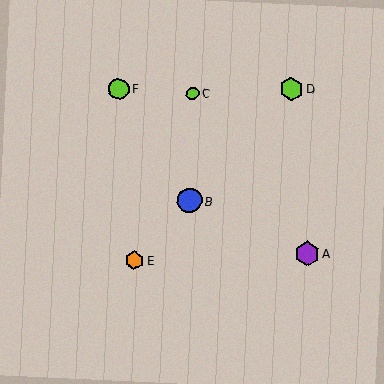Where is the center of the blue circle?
The center of the blue circle is at (189, 200).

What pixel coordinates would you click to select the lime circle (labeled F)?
Click at (119, 89) to select the lime circle F.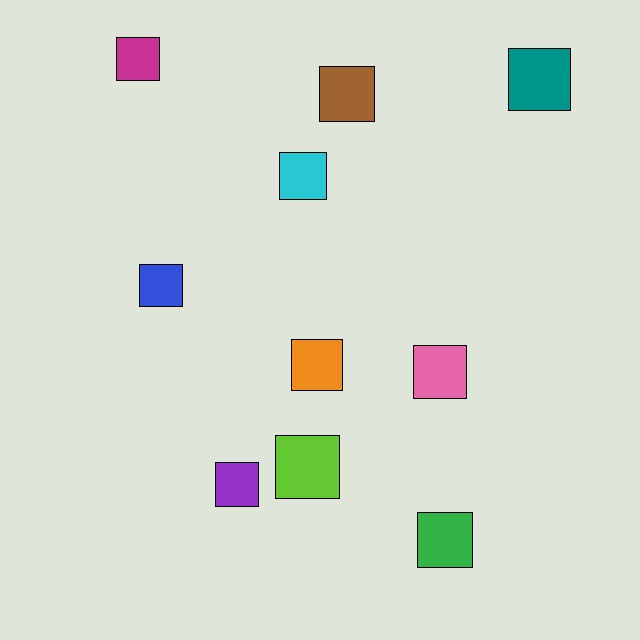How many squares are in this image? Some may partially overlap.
There are 10 squares.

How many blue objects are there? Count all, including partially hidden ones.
There is 1 blue object.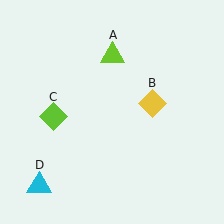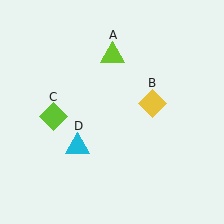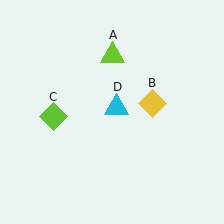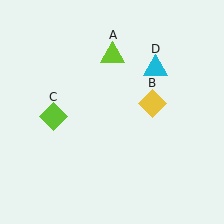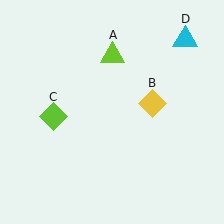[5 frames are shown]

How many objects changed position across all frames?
1 object changed position: cyan triangle (object D).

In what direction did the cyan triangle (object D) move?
The cyan triangle (object D) moved up and to the right.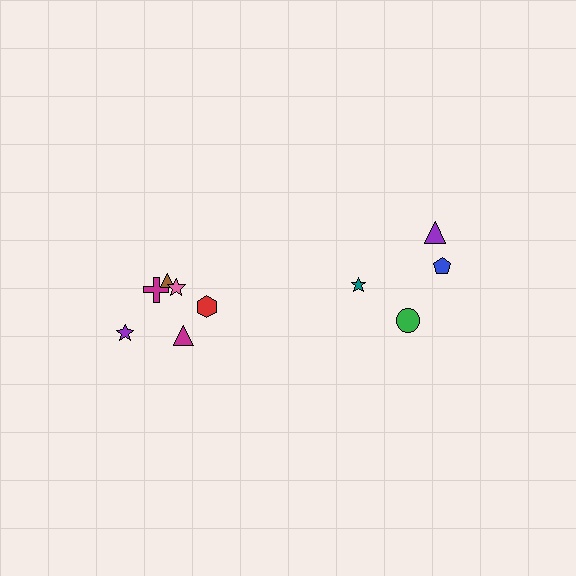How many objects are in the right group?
There are 4 objects.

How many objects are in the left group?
There are 6 objects.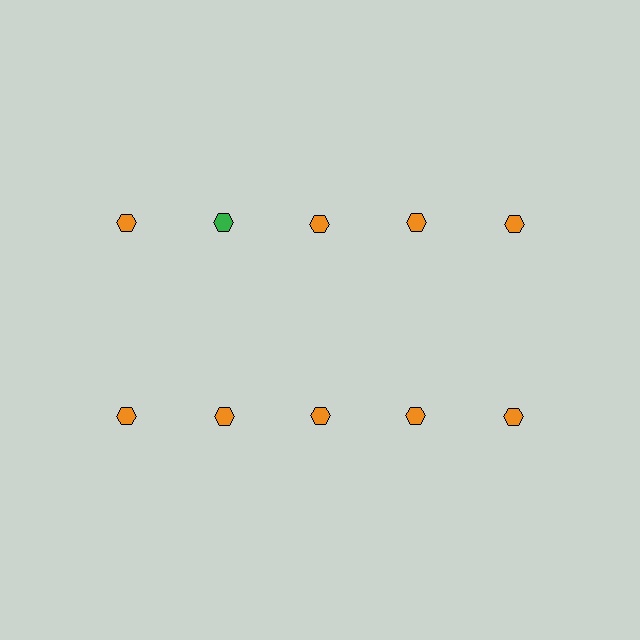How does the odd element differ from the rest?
It has a different color: green instead of orange.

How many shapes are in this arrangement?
There are 10 shapes arranged in a grid pattern.